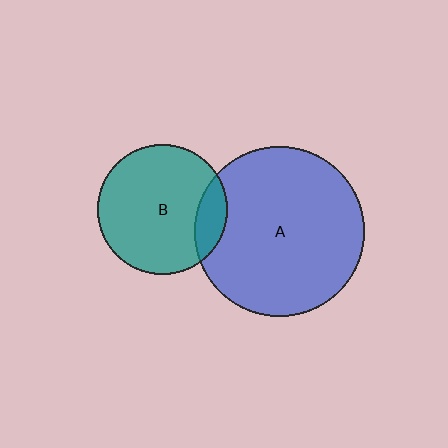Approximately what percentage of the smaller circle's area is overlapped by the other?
Approximately 15%.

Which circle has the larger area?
Circle A (blue).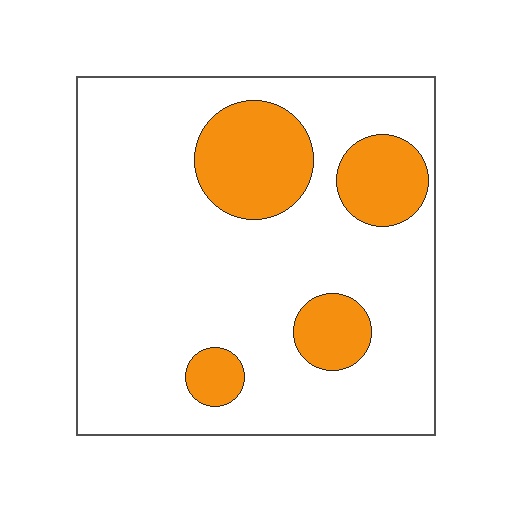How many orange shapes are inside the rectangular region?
4.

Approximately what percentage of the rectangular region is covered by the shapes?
Approximately 20%.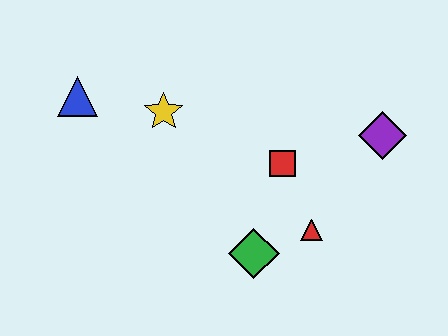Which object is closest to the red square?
The red triangle is closest to the red square.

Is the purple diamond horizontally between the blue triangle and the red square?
No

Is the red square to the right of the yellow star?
Yes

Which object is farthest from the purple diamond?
The blue triangle is farthest from the purple diamond.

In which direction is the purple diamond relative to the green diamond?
The purple diamond is to the right of the green diamond.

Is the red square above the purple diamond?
No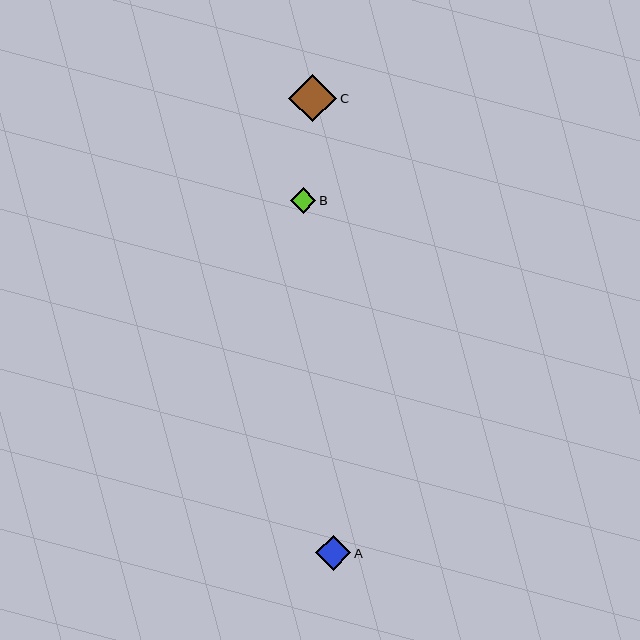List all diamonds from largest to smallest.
From largest to smallest: C, A, B.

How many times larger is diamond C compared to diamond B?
Diamond C is approximately 1.9 times the size of diamond B.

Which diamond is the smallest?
Diamond B is the smallest with a size of approximately 26 pixels.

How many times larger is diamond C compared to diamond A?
Diamond C is approximately 1.4 times the size of diamond A.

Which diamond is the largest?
Diamond C is the largest with a size of approximately 48 pixels.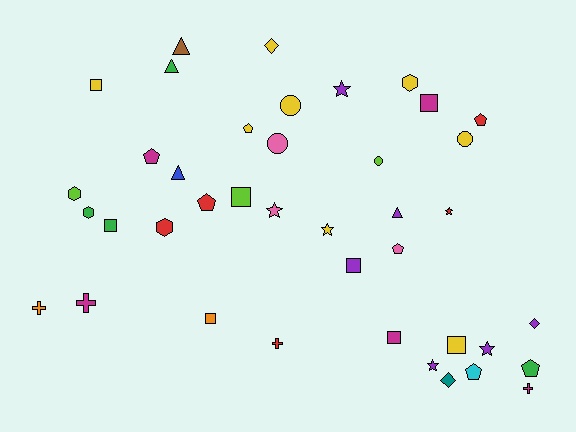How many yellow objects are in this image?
There are 8 yellow objects.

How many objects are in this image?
There are 40 objects.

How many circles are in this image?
There are 4 circles.